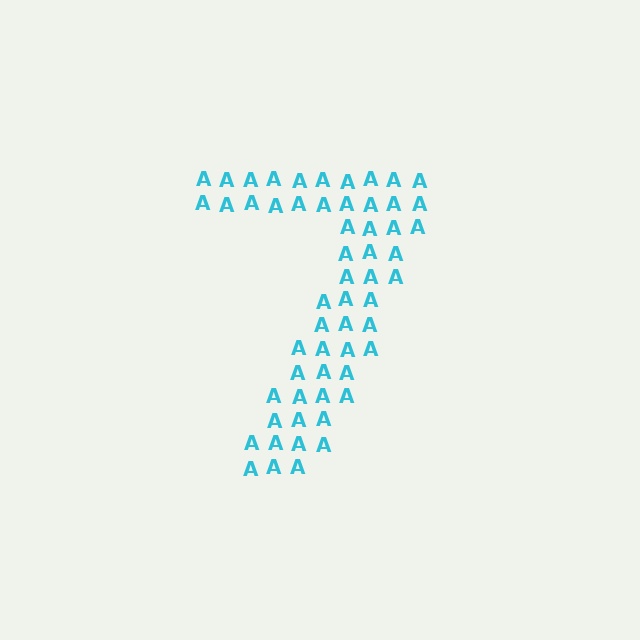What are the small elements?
The small elements are letter A's.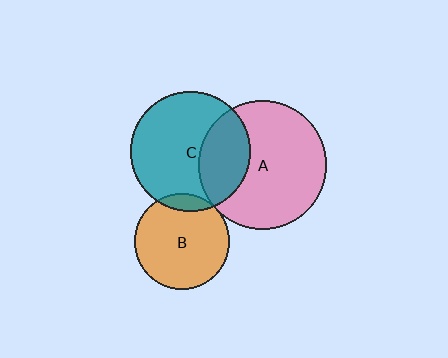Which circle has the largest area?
Circle A (pink).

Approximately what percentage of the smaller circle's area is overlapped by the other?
Approximately 5%.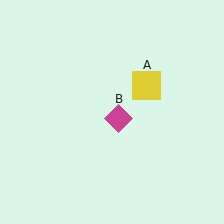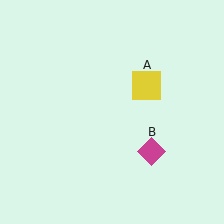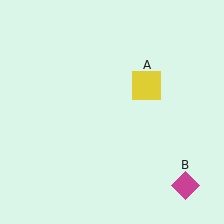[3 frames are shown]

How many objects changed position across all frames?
1 object changed position: magenta diamond (object B).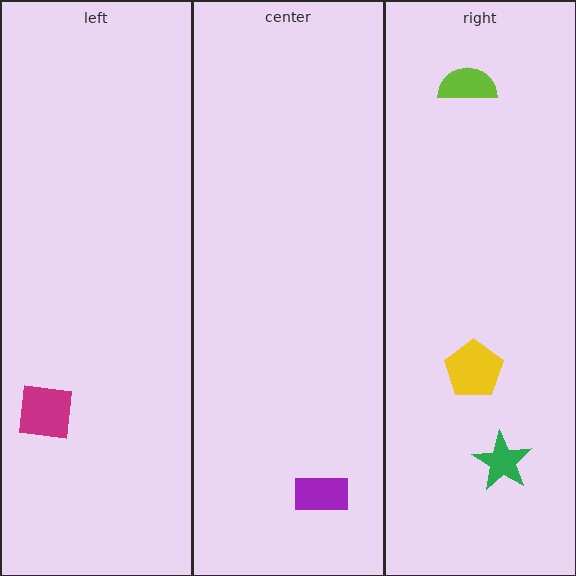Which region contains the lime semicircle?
The right region.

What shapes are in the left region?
The magenta square.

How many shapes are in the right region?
3.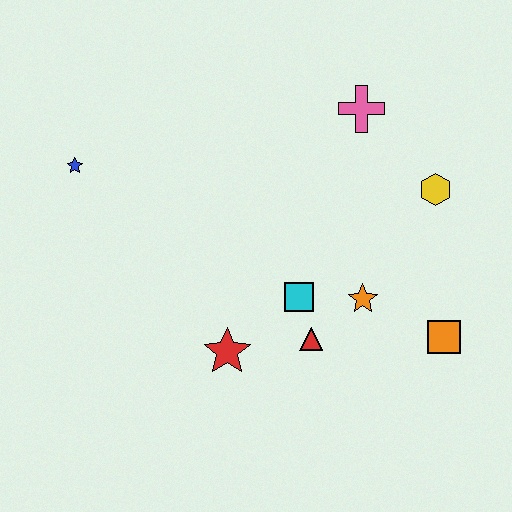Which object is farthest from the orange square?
The blue star is farthest from the orange square.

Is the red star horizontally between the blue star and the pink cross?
Yes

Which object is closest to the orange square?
The orange star is closest to the orange square.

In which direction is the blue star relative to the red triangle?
The blue star is to the left of the red triangle.